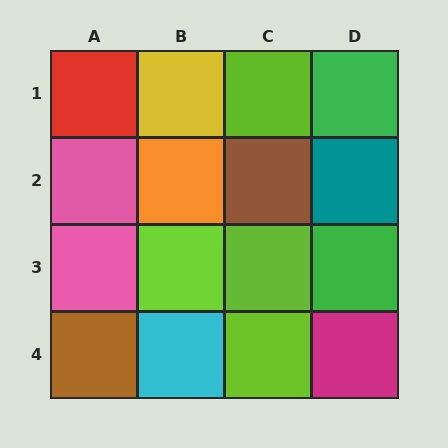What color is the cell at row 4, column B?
Cyan.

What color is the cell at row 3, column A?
Pink.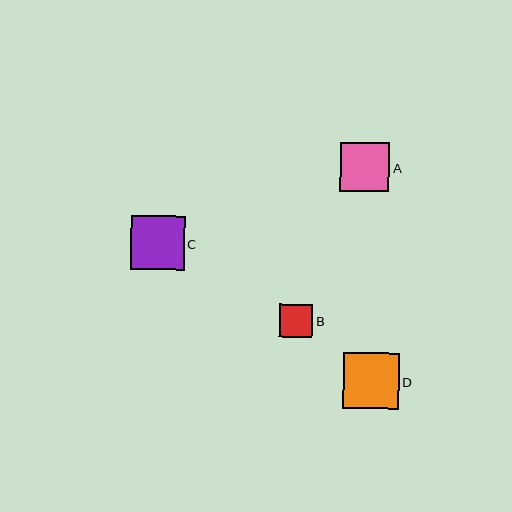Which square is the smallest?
Square B is the smallest with a size of approximately 33 pixels.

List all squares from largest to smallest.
From largest to smallest: D, C, A, B.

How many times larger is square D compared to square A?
Square D is approximately 1.1 times the size of square A.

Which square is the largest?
Square D is the largest with a size of approximately 56 pixels.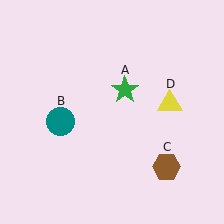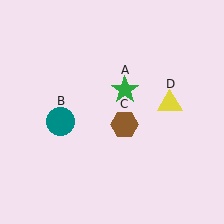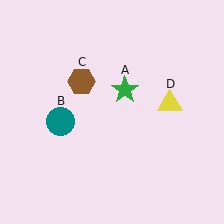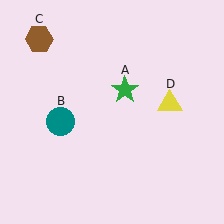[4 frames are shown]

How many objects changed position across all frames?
1 object changed position: brown hexagon (object C).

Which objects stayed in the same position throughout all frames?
Green star (object A) and teal circle (object B) and yellow triangle (object D) remained stationary.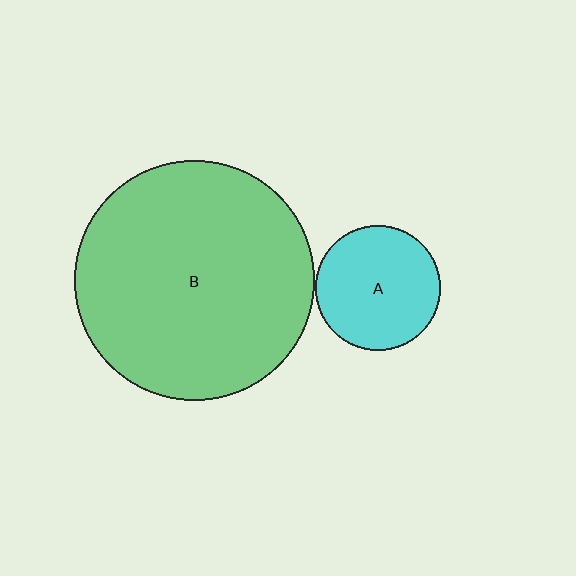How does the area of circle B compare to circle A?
Approximately 3.6 times.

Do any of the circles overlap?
No, none of the circles overlap.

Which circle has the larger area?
Circle B (green).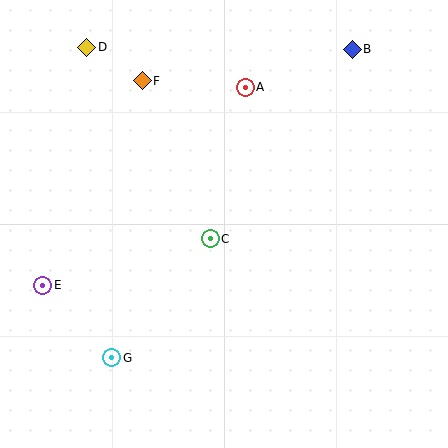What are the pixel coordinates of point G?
Point G is at (112, 358).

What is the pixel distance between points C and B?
The distance between C and B is 237 pixels.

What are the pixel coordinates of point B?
Point B is at (352, 49).